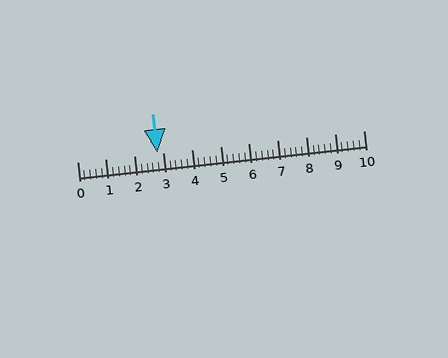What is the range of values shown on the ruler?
The ruler shows values from 0 to 10.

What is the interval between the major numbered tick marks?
The major tick marks are spaced 1 units apart.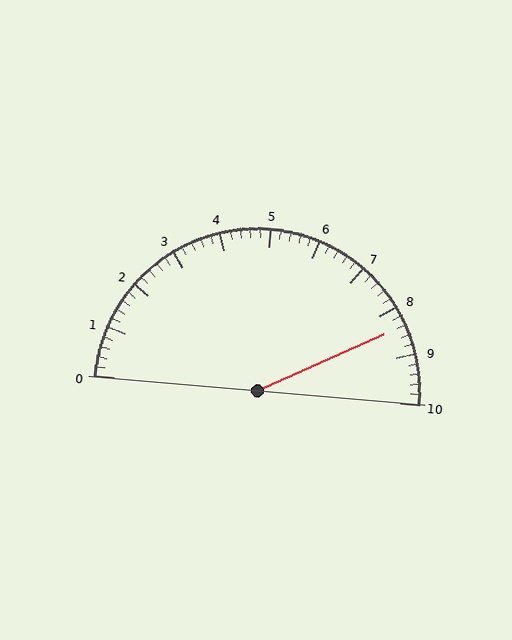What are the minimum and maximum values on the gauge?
The gauge ranges from 0 to 10.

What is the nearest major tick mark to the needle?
The nearest major tick mark is 8.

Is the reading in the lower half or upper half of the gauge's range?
The reading is in the upper half of the range (0 to 10).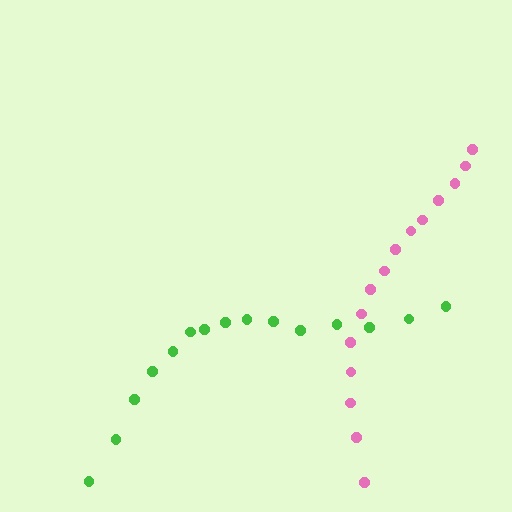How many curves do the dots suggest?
There are 2 distinct paths.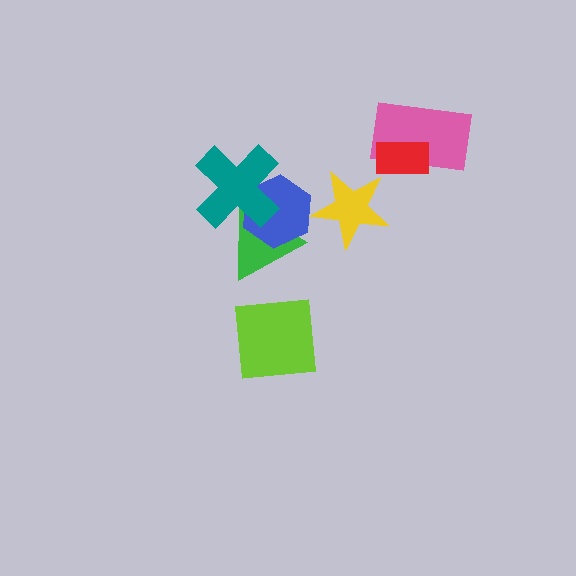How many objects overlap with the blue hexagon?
2 objects overlap with the blue hexagon.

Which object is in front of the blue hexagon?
The teal cross is in front of the blue hexagon.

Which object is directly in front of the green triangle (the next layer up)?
The blue hexagon is directly in front of the green triangle.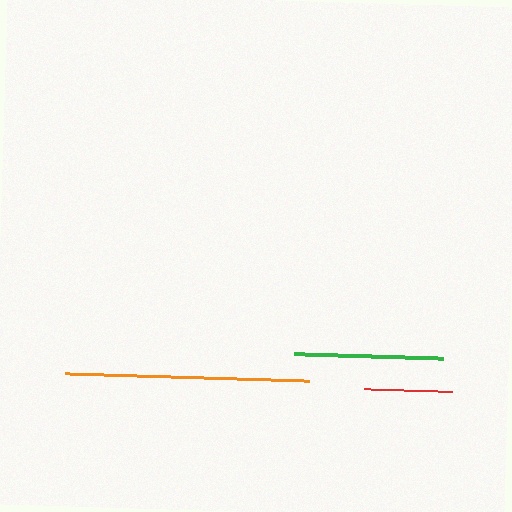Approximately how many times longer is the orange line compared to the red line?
The orange line is approximately 2.8 times the length of the red line.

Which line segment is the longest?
The orange line is the longest at approximately 244 pixels.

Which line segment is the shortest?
The red line is the shortest at approximately 89 pixels.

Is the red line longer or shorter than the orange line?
The orange line is longer than the red line.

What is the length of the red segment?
The red segment is approximately 89 pixels long.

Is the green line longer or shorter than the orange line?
The orange line is longer than the green line.